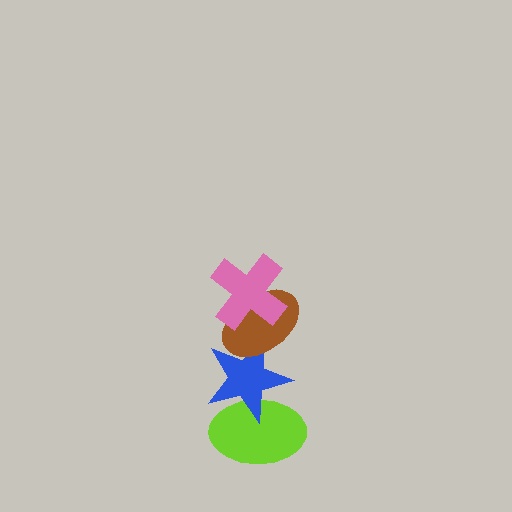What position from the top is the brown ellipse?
The brown ellipse is 2nd from the top.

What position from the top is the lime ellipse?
The lime ellipse is 4th from the top.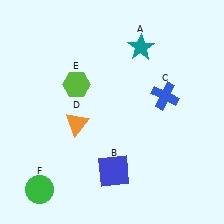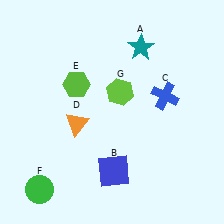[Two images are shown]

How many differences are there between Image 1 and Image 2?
There is 1 difference between the two images.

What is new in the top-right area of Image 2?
A lime hexagon (G) was added in the top-right area of Image 2.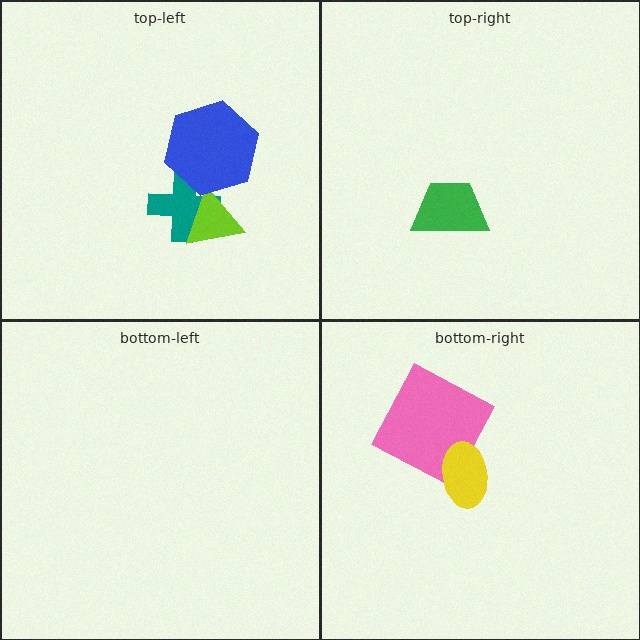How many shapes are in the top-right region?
1.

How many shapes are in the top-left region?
3.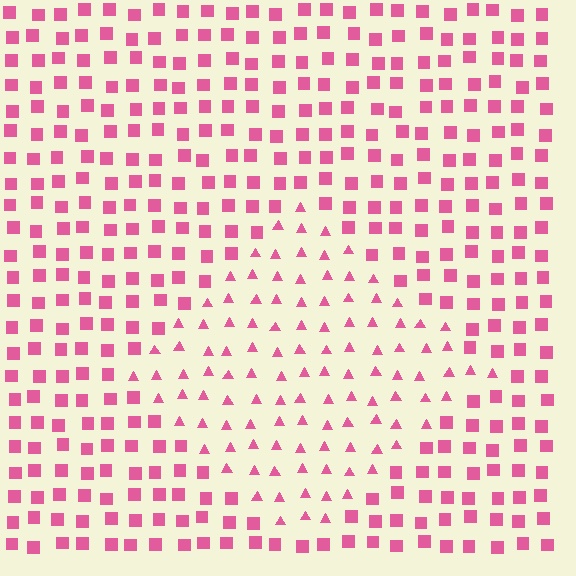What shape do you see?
I see a diamond.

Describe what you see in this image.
The image is filled with small pink elements arranged in a uniform grid. A diamond-shaped region contains triangles, while the surrounding area contains squares. The boundary is defined purely by the change in element shape.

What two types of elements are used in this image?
The image uses triangles inside the diamond region and squares outside it.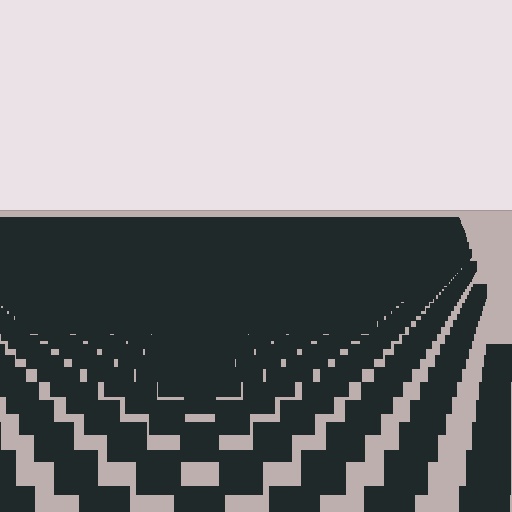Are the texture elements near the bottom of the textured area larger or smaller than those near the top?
Larger. Near the bottom, elements are closer to the viewer and appear at a bigger on-screen size.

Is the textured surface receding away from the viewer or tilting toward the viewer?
The surface is receding away from the viewer. Texture elements get smaller and denser toward the top.